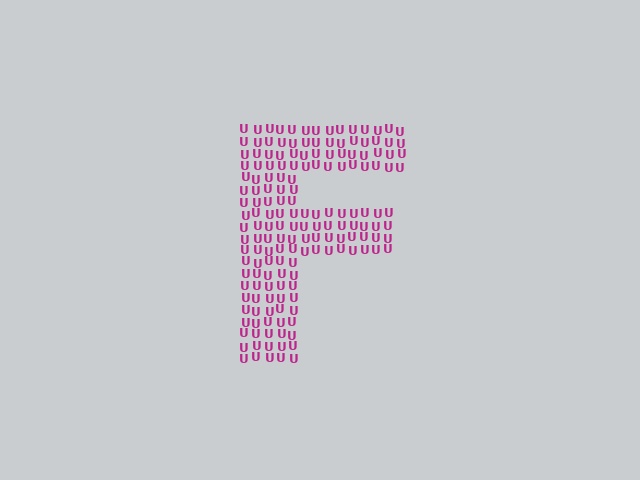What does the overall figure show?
The overall figure shows the letter F.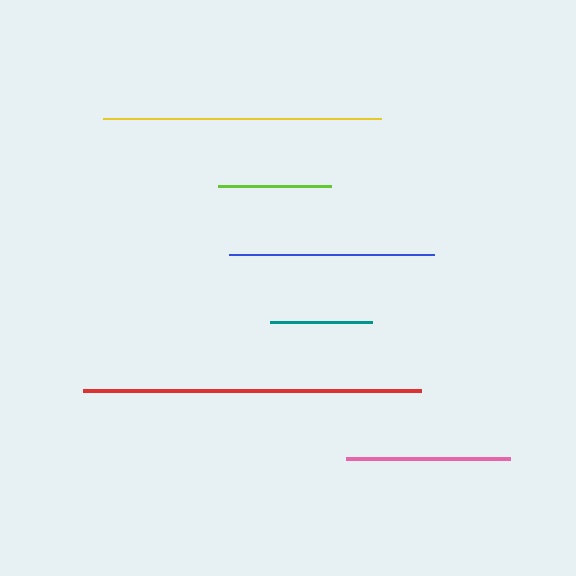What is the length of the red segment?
The red segment is approximately 338 pixels long.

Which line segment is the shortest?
The teal line is the shortest at approximately 102 pixels.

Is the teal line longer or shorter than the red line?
The red line is longer than the teal line.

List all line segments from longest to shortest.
From longest to shortest: red, yellow, blue, pink, lime, teal.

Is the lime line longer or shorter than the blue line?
The blue line is longer than the lime line.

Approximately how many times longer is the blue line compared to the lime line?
The blue line is approximately 1.8 times the length of the lime line.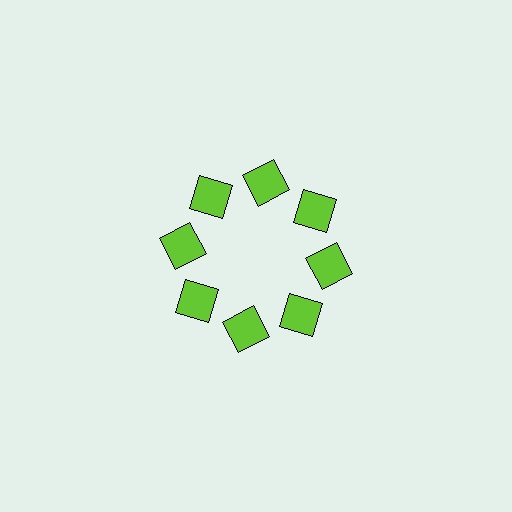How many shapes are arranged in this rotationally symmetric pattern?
There are 8 shapes, arranged in 8 groups of 1.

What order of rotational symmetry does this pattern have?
This pattern has 8-fold rotational symmetry.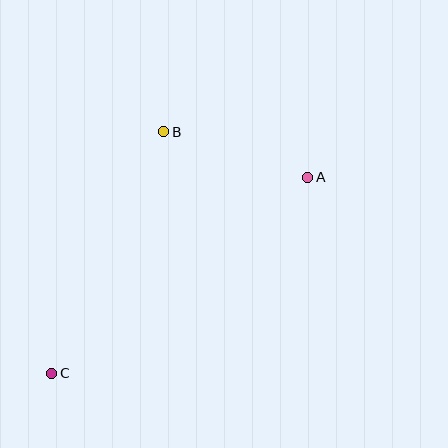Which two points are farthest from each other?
Points A and C are farthest from each other.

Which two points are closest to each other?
Points A and B are closest to each other.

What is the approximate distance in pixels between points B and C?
The distance between B and C is approximately 266 pixels.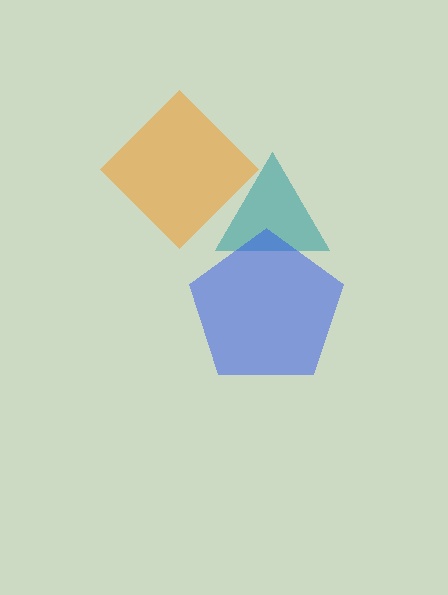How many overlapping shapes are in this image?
There are 3 overlapping shapes in the image.